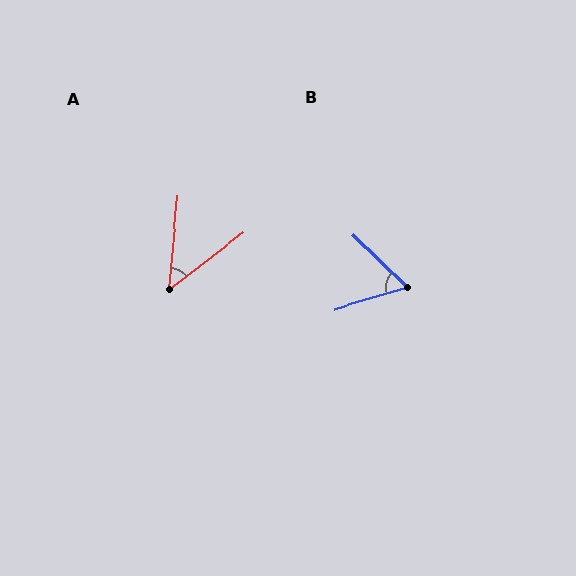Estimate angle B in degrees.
Approximately 60 degrees.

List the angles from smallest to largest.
A (47°), B (60°).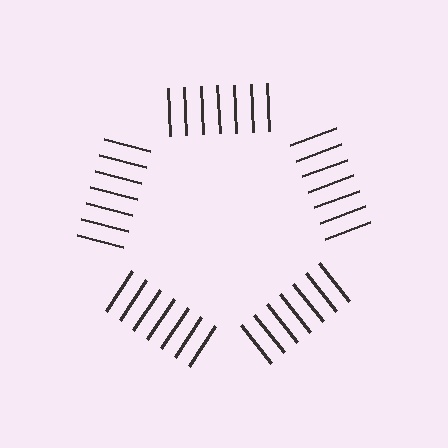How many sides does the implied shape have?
5 sides — the line-ends trace a pentagon.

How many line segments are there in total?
35 — 7 along each of the 5 edges.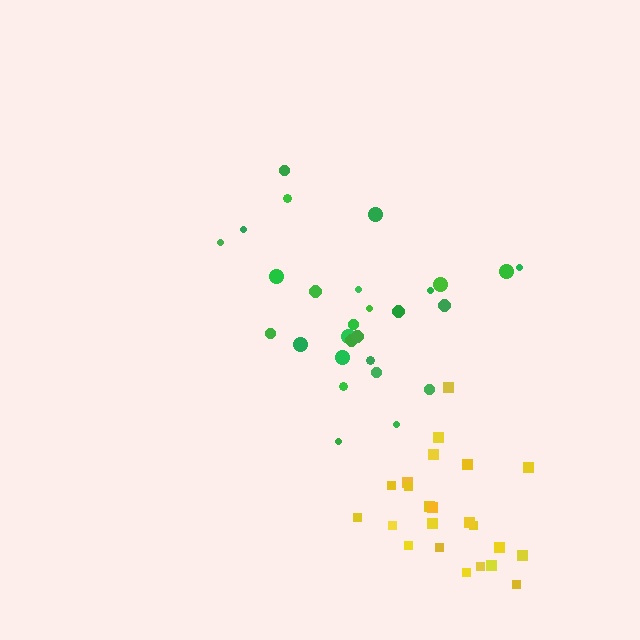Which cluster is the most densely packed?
Yellow.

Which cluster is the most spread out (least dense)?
Green.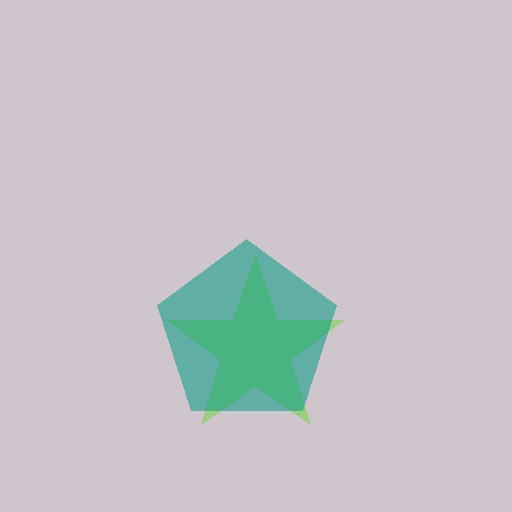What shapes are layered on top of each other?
The layered shapes are: a lime star, a teal pentagon.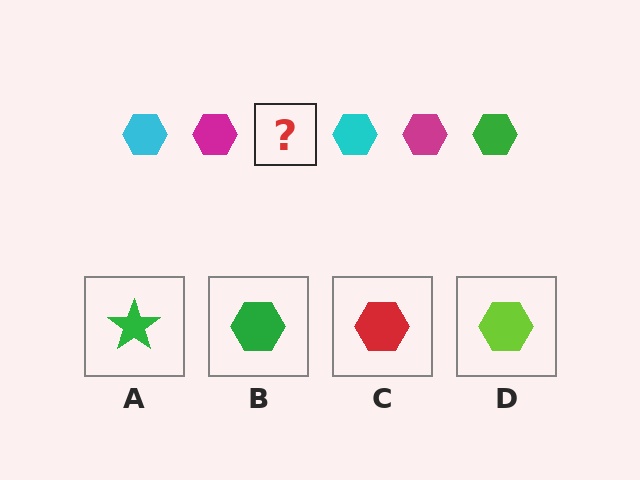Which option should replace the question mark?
Option B.